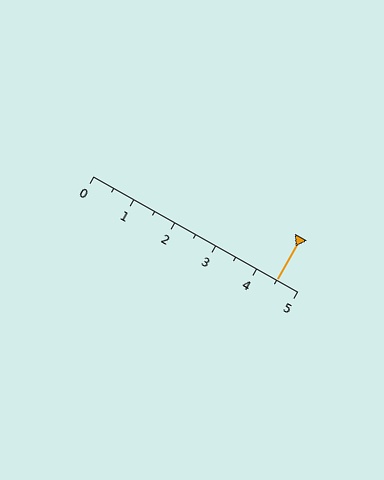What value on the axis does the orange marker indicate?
The marker indicates approximately 4.5.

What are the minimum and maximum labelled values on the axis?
The axis runs from 0 to 5.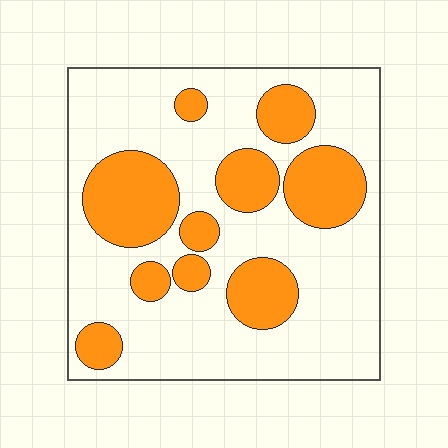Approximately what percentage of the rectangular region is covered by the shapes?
Approximately 30%.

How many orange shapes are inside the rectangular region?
10.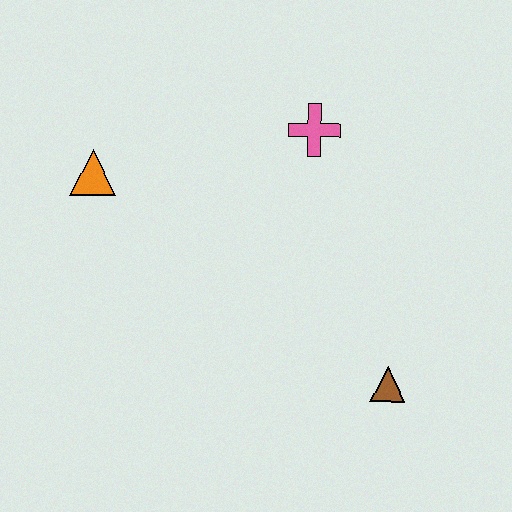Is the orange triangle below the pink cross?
Yes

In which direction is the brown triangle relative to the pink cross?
The brown triangle is below the pink cross.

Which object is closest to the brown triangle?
The pink cross is closest to the brown triangle.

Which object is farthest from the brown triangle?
The orange triangle is farthest from the brown triangle.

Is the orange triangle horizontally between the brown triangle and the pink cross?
No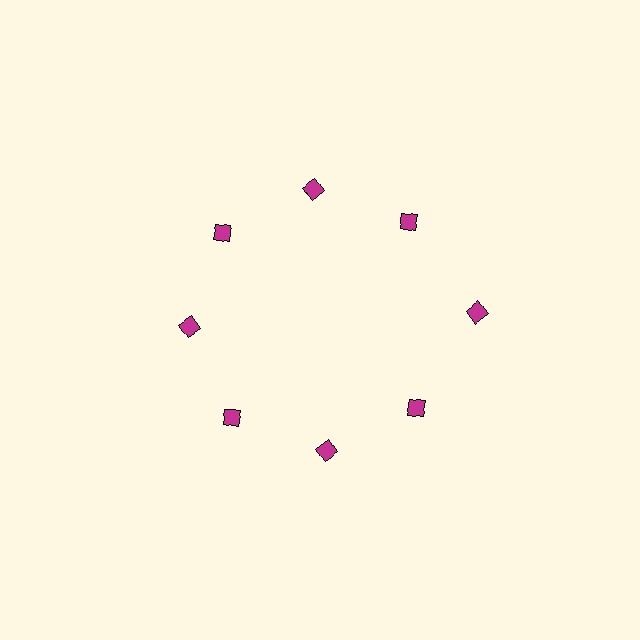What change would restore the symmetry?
The symmetry would be restored by moving it inward, back onto the ring so that all 8 diamonds sit at equal angles and equal distance from the center.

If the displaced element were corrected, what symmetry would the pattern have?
It would have 8-fold rotational symmetry — the pattern would map onto itself every 45 degrees.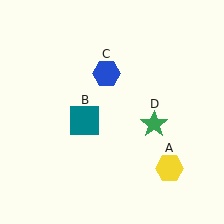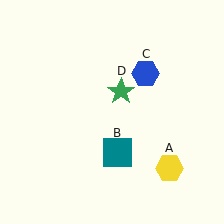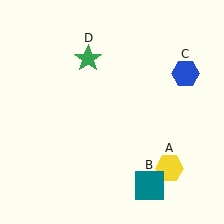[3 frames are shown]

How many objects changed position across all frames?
3 objects changed position: teal square (object B), blue hexagon (object C), green star (object D).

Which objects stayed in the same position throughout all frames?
Yellow hexagon (object A) remained stationary.